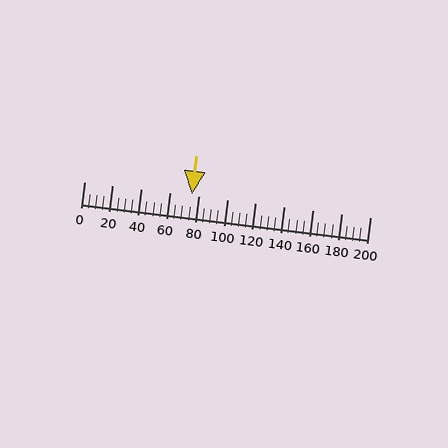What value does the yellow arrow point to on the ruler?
The yellow arrow points to approximately 75.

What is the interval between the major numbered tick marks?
The major tick marks are spaced 20 units apart.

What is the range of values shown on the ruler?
The ruler shows values from 0 to 200.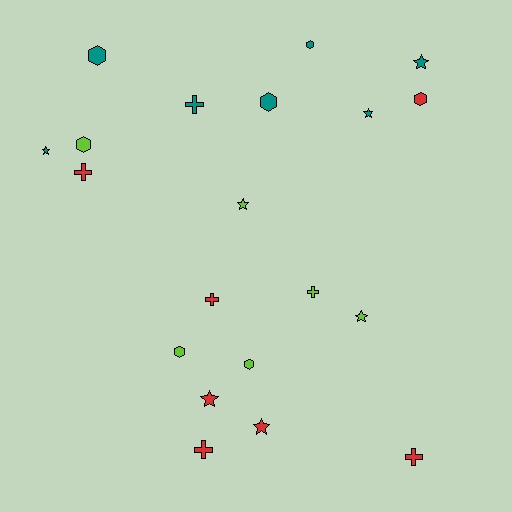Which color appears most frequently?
Teal, with 7 objects.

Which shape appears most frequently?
Hexagon, with 7 objects.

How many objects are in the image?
There are 20 objects.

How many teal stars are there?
There are 3 teal stars.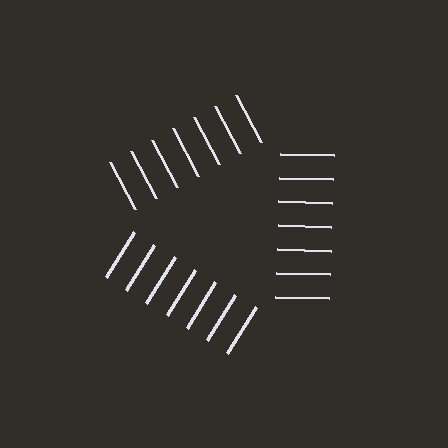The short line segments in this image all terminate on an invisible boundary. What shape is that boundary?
An illusory triangle — the line segments terminate on its edges but no continuous stroke is drawn.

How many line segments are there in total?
21 — 7 along each of the 3 edges.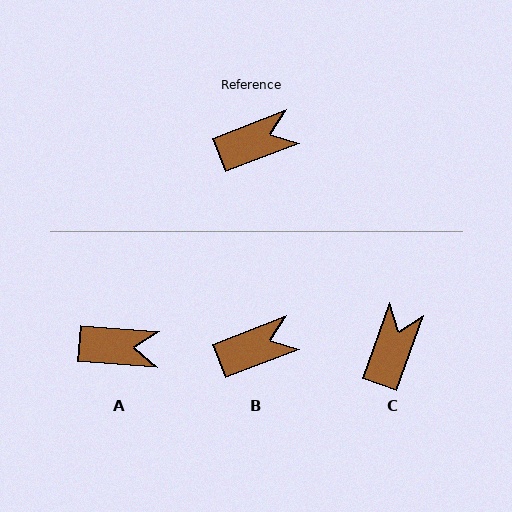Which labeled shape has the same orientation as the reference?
B.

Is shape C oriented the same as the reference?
No, it is off by about 50 degrees.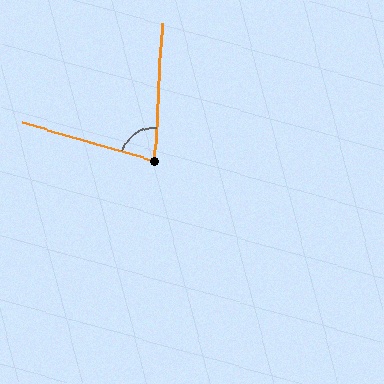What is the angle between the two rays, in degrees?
Approximately 77 degrees.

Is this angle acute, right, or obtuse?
It is acute.